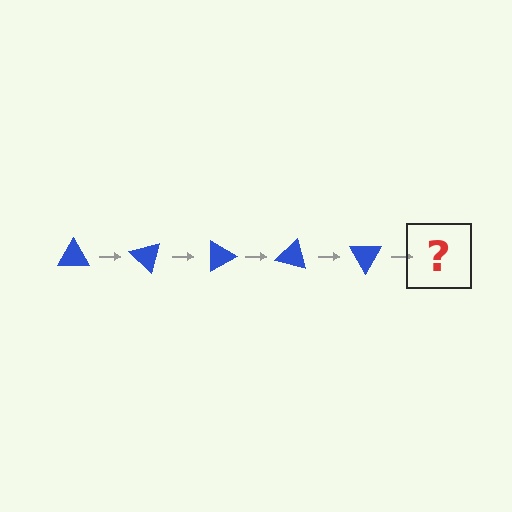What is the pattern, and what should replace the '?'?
The pattern is that the triangle rotates 45 degrees each step. The '?' should be a blue triangle rotated 225 degrees.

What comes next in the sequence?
The next element should be a blue triangle rotated 225 degrees.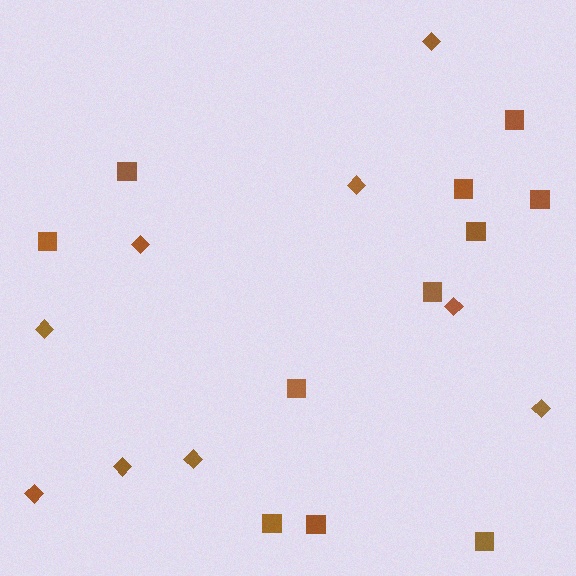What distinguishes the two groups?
There are 2 groups: one group of squares (11) and one group of diamonds (9).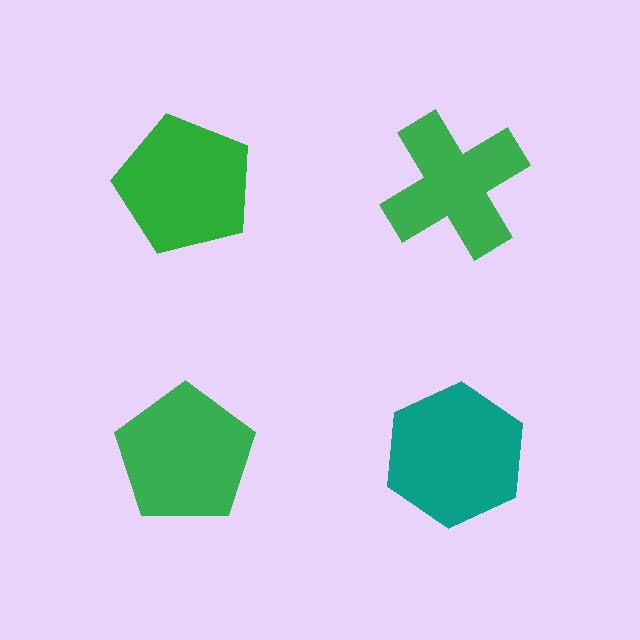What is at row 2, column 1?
A green pentagon.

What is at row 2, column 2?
A teal hexagon.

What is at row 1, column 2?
A green cross.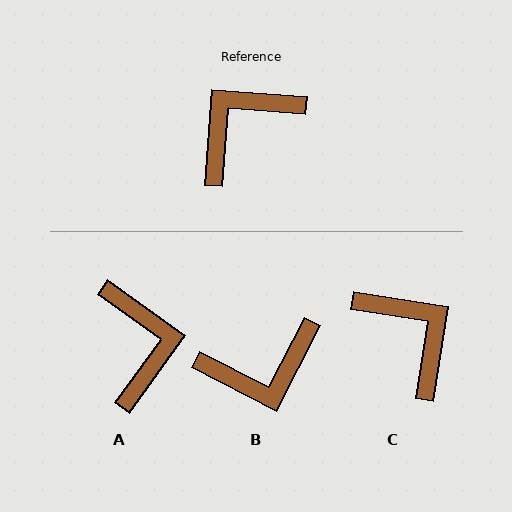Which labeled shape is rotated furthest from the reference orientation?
B, about 157 degrees away.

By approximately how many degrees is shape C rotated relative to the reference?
Approximately 95 degrees clockwise.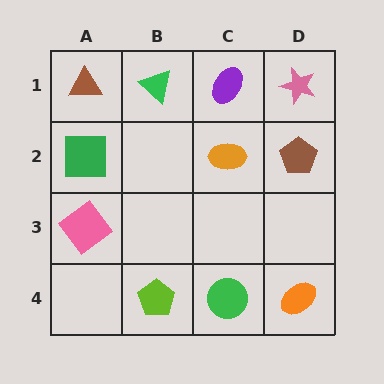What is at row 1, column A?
A brown triangle.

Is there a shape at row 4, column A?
No, that cell is empty.